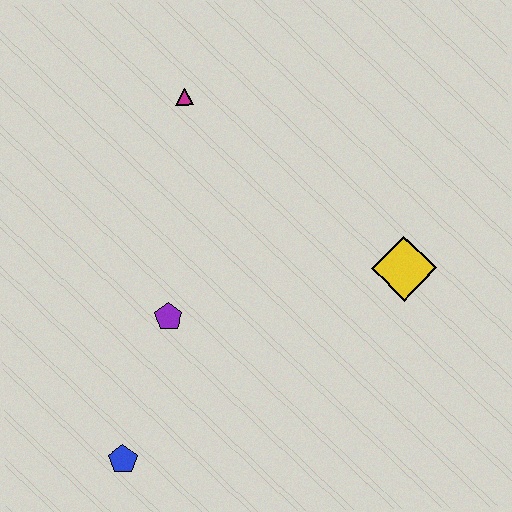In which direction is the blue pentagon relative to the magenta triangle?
The blue pentagon is below the magenta triangle.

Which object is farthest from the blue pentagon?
The magenta triangle is farthest from the blue pentagon.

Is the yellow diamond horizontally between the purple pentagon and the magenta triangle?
No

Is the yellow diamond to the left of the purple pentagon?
No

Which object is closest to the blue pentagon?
The purple pentagon is closest to the blue pentagon.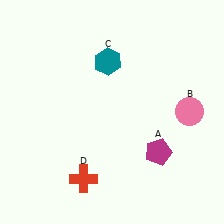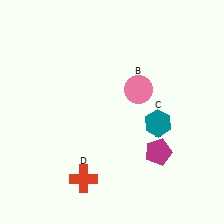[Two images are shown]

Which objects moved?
The objects that moved are: the pink circle (B), the teal hexagon (C).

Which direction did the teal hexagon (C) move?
The teal hexagon (C) moved down.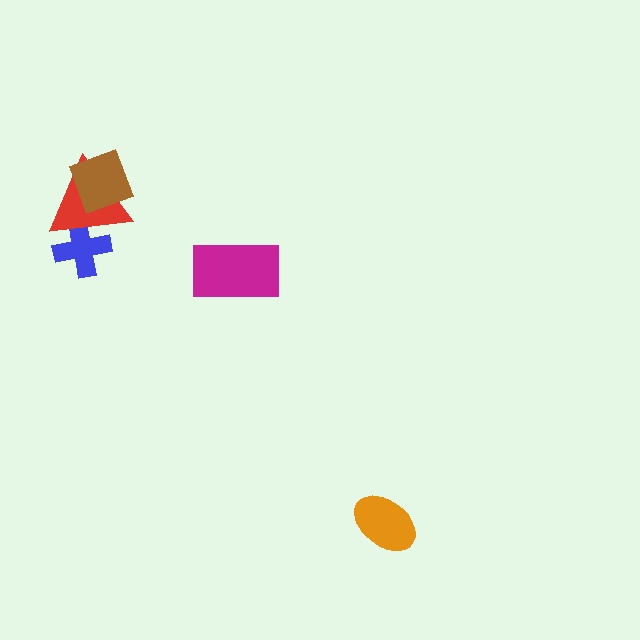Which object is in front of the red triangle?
The brown diamond is in front of the red triangle.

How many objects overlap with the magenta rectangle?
0 objects overlap with the magenta rectangle.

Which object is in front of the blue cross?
The red triangle is in front of the blue cross.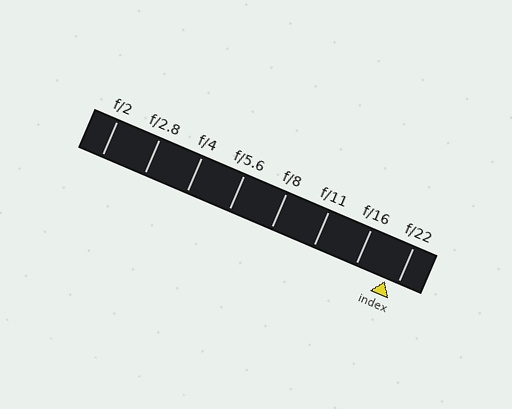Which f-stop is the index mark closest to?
The index mark is closest to f/22.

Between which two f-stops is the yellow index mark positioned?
The index mark is between f/16 and f/22.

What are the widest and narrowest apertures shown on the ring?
The widest aperture shown is f/2 and the narrowest is f/22.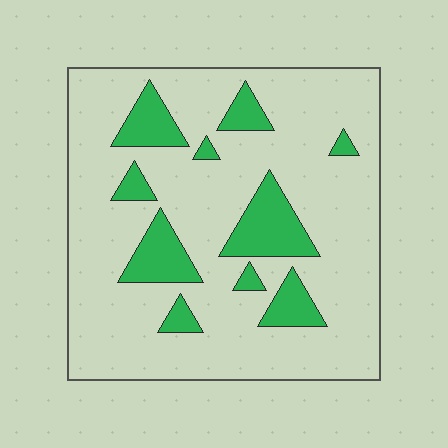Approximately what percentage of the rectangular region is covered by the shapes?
Approximately 20%.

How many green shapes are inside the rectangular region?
10.